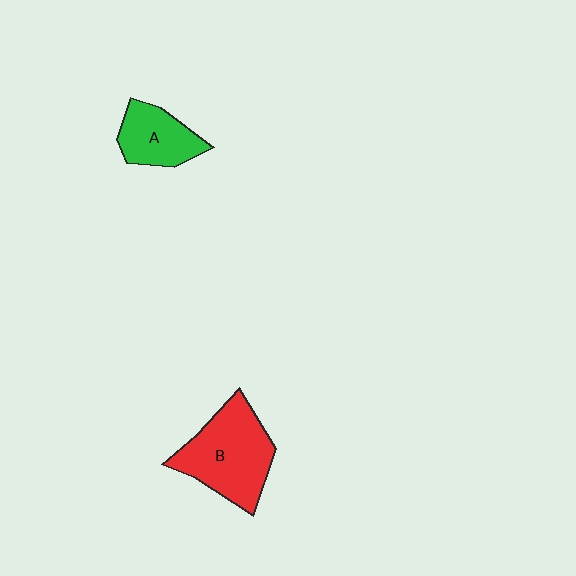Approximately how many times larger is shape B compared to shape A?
Approximately 1.7 times.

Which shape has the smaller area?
Shape A (green).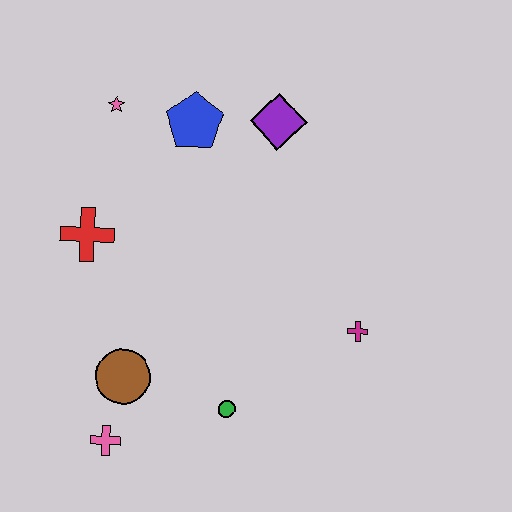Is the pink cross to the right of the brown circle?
No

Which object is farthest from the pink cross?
The purple diamond is farthest from the pink cross.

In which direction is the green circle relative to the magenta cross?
The green circle is to the left of the magenta cross.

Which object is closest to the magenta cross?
The green circle is closest to the magenta cross.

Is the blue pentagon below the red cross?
No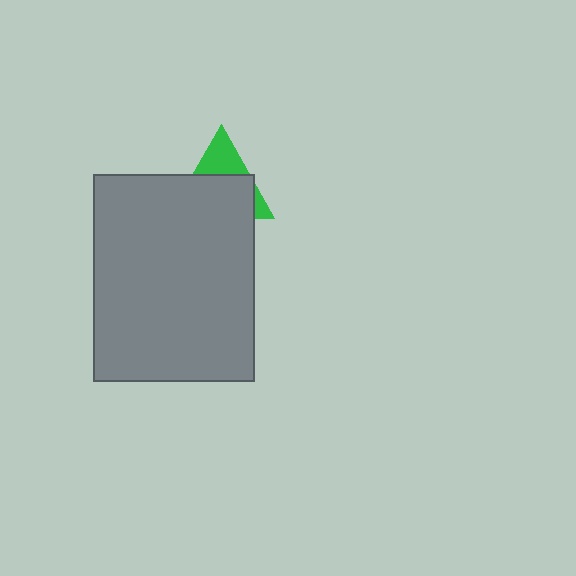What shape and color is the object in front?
The object in front is a gray rectangle.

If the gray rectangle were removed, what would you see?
You would see the complete green triangle.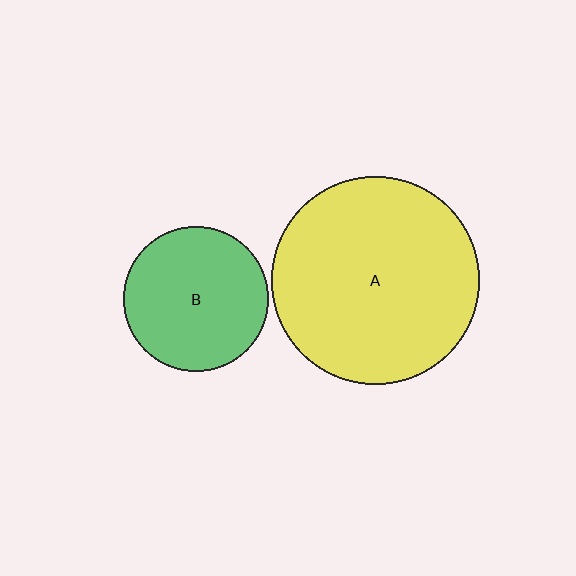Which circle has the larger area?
Circle A (yellow).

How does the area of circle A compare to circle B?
Approximately 2.0 times.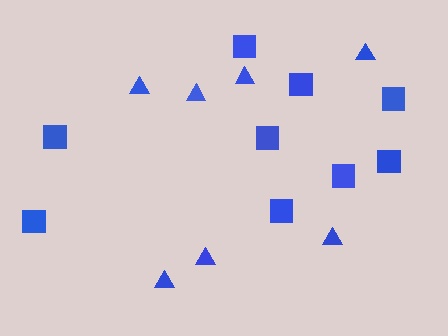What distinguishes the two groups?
There are 2 groups: one group of triangles (7) and one group of squares (9).